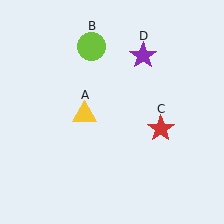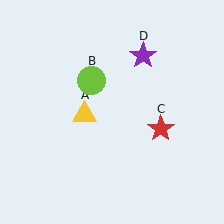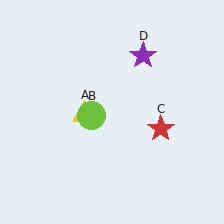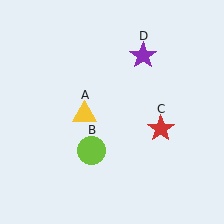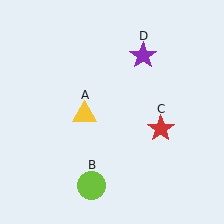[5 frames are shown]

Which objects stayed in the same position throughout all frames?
Yellow triangle (object A) and red star (object C) and purple star (object D) remained stationary.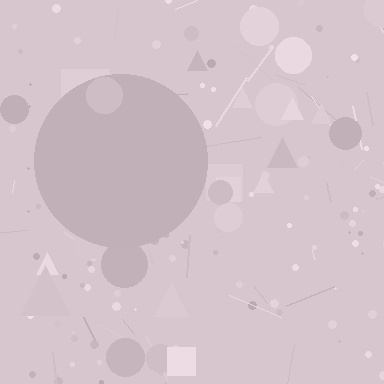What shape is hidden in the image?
A circle is hidden in the image.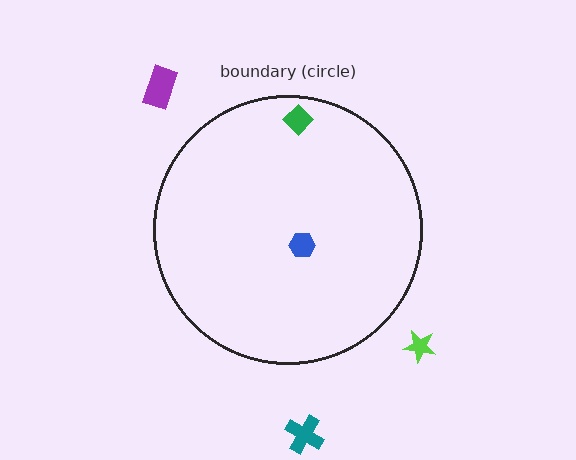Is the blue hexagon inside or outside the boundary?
Inside.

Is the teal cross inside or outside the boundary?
Outside.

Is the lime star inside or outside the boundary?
Outside.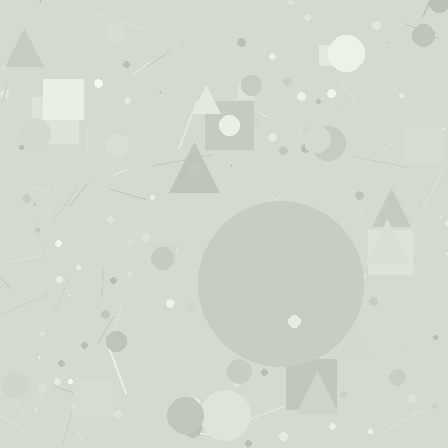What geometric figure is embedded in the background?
A circle is embedded in the background.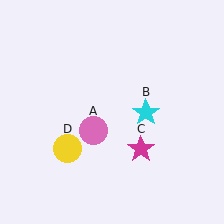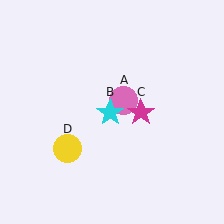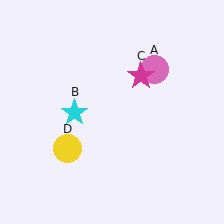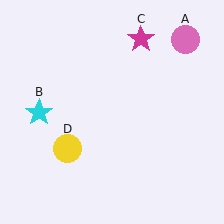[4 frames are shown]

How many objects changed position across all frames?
3 objects changed position: pink circle (object A), cyan star (object B), magenta star (object C).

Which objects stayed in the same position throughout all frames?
Yellow circle (object D) remained stationary.